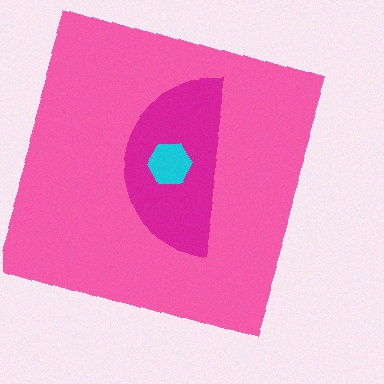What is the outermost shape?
The pink square.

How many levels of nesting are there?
3.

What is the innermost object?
The cyan hexagon.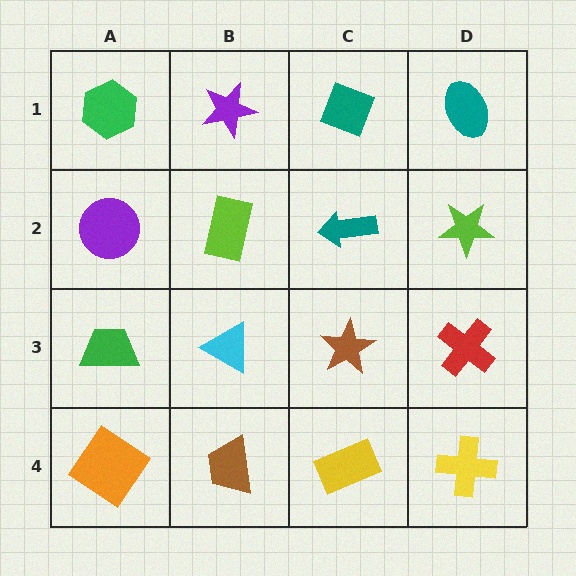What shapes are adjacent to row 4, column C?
A brown star (row 3, column C), a brown trapezoid (row 4, column B), a yellow cross (row 4, column D).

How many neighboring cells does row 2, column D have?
3.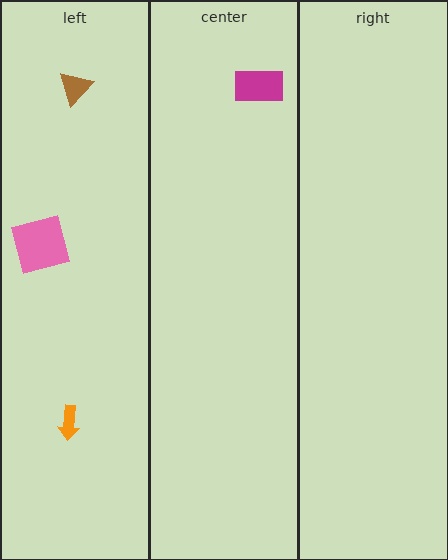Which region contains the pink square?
The left region.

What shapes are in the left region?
The orange arrow, the pink square, the brown triangle.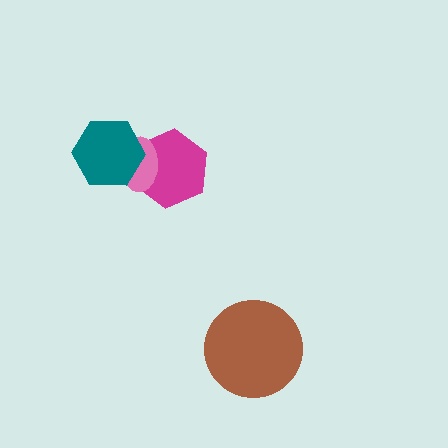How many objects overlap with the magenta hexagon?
2 objects overlap with the magenta hexagon.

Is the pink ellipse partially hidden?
Yes, it is partially covered by another shape.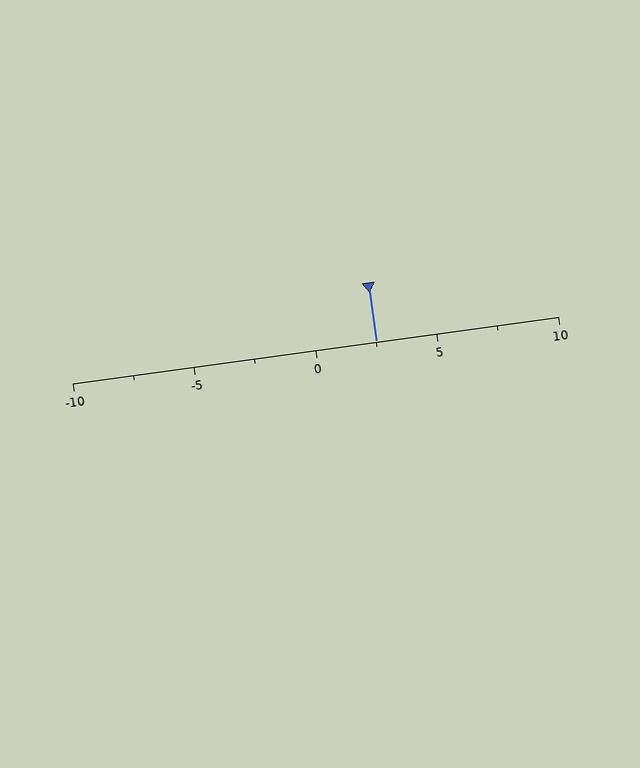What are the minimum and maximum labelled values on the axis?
The axis runs from -10 to 10.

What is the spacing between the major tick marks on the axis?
The major ticks are spaced 5 apart.